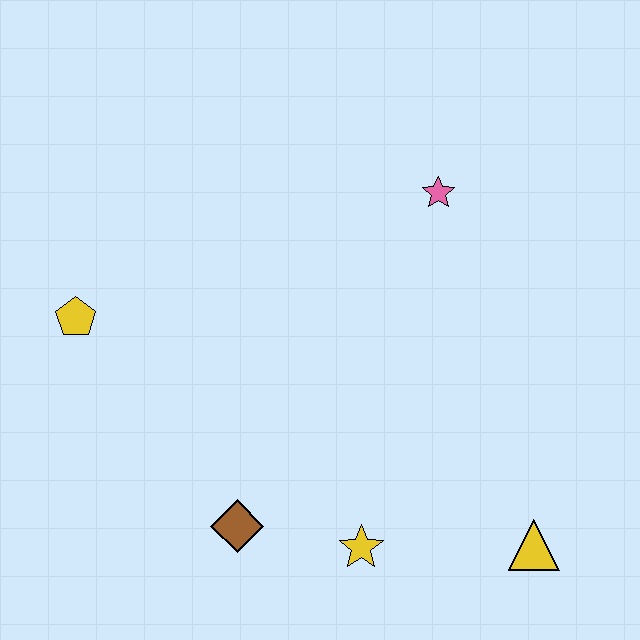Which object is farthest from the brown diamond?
The pink star is farthest from the brown diamond.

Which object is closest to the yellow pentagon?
The brown diamond is closest to the yellow pentagon.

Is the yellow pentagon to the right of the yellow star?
No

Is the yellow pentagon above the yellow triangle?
Yes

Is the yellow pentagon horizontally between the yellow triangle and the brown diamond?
No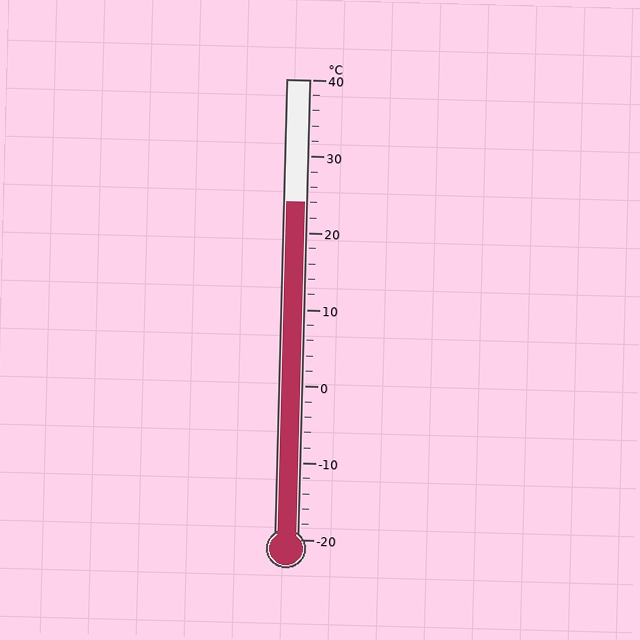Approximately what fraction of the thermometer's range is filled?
The thermometer is filled to approximately 75% of its range.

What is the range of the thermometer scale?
The thermometer scale ranges from -20°C to 40°C.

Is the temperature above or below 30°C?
The temperature is below 30°C.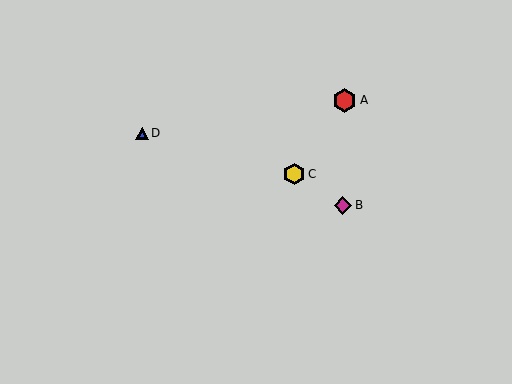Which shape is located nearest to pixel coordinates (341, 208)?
The magenta diamond (labeled B) at (343, 205) is nearest to that location.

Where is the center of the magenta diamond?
The center of the magenta diamond is at (343, 205).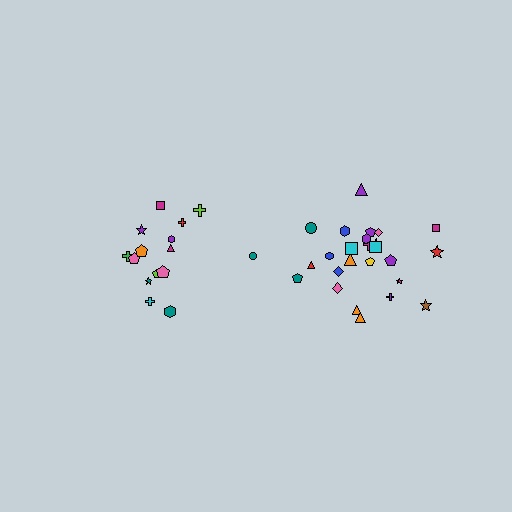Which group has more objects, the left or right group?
The right group.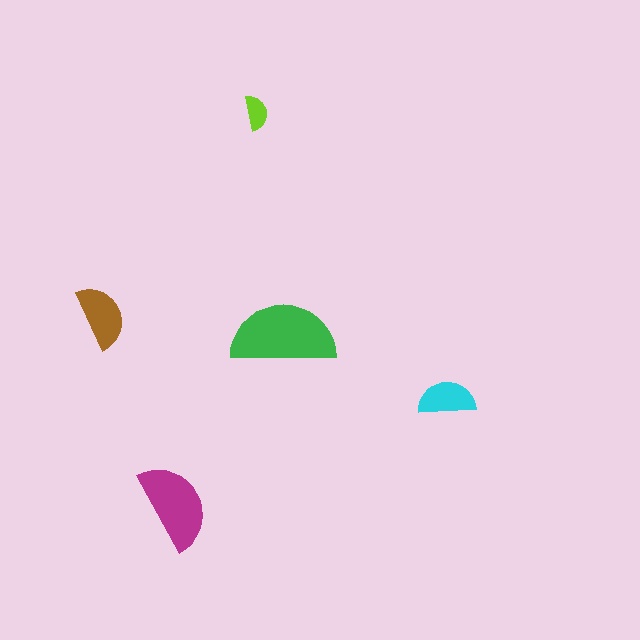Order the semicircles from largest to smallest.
the green one, the magenta one, the brown one, the cyan one, the lime one.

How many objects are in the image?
There are 5 objects in the image.